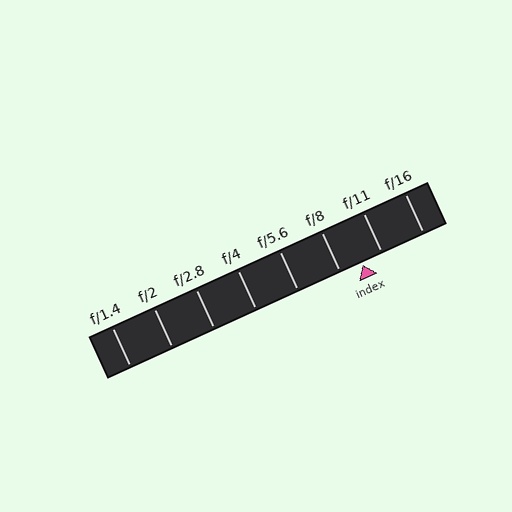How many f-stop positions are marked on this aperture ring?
There are 8 f-stop positions marked.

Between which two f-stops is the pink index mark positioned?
The index mark is between f/8 and f/11.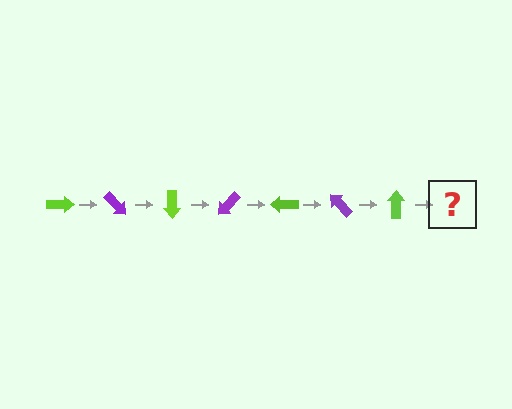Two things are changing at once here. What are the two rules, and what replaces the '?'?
The two rules are that it rotates 45 degrees each step and the color cycles through lime and purple. The '?' should be a purple arrow, rotated 315 degrees from the start.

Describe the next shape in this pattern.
It should be a purple arrow, rotated 315 degrees from the start.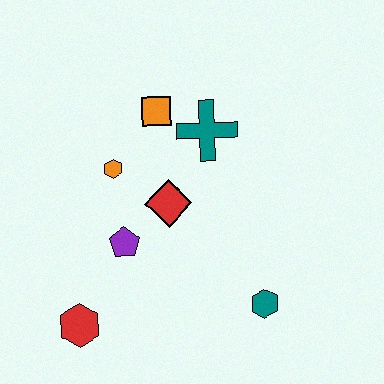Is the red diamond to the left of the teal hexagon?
Yes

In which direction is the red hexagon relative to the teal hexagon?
The red hexagon is to the left of the teal hexagon.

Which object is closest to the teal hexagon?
The red diamond is closest to the teal hexagon.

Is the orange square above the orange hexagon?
Yes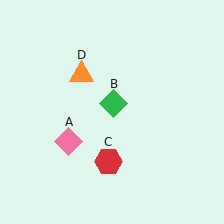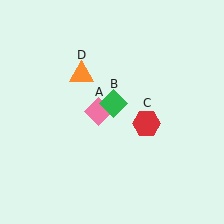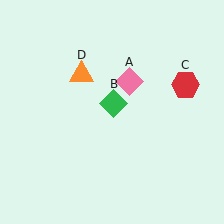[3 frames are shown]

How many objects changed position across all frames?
2 objects changed position: pink diamond (object A), red hexagon (object C).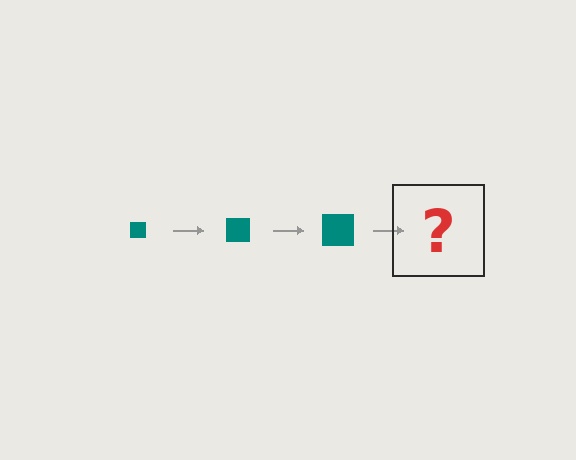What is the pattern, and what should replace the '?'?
The pattern is that the square gets progressively larger each step. The '?' should be a teal square, larger than the previous one.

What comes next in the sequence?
The next element should be a teal square, larger than the previous one.